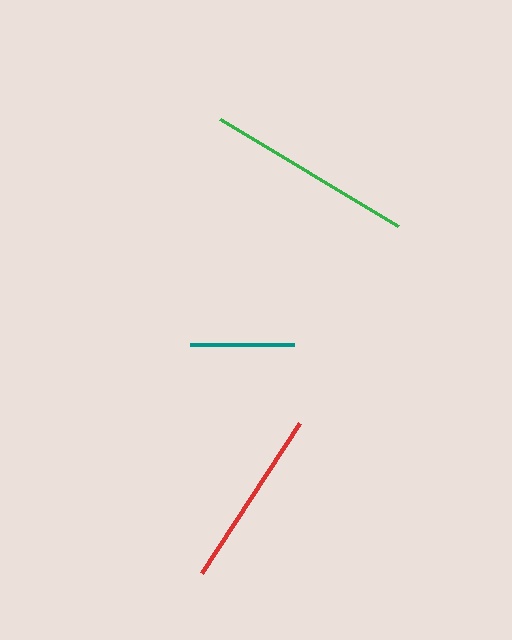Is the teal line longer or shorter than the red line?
The red line is longer than the teal line.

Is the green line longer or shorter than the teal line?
The green line is longer than the teal line.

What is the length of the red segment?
The red segment is approximately 179 pixels long.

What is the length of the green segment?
The green segment is approximately 208 pixels long.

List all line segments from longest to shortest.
From longest to shortest: green, red, teal.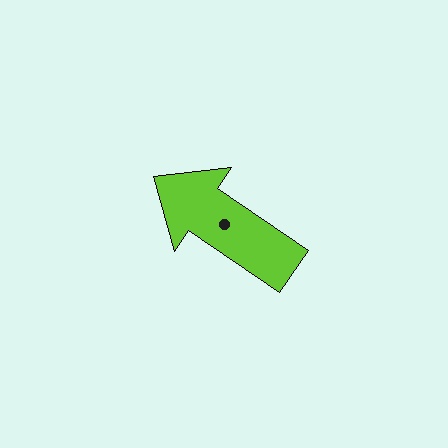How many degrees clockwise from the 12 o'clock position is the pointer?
Approximately 304 degrees.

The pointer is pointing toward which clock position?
Roughly 10 o'clock.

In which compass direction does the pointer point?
Northwest.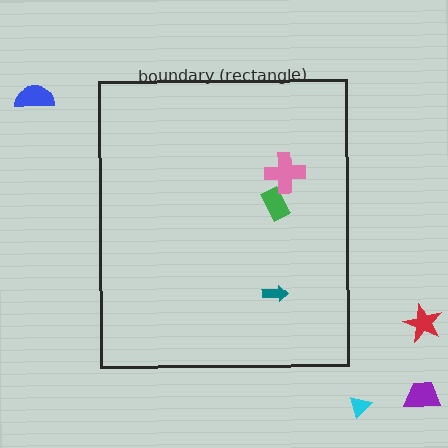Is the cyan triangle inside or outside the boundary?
Outside.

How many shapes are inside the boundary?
3 inside, 4 outside.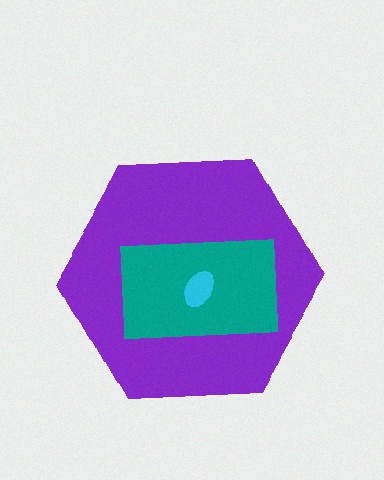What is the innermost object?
The cyan ellipse.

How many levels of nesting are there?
3.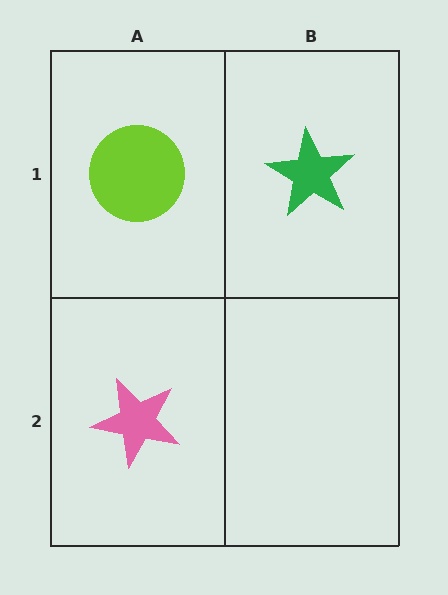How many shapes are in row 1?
2 shapes.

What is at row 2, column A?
A pink star.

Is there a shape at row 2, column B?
No, that cell is empty.